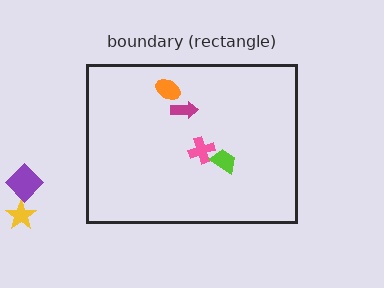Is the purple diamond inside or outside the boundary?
Outside.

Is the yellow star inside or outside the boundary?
Outside.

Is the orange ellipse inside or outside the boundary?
Inside.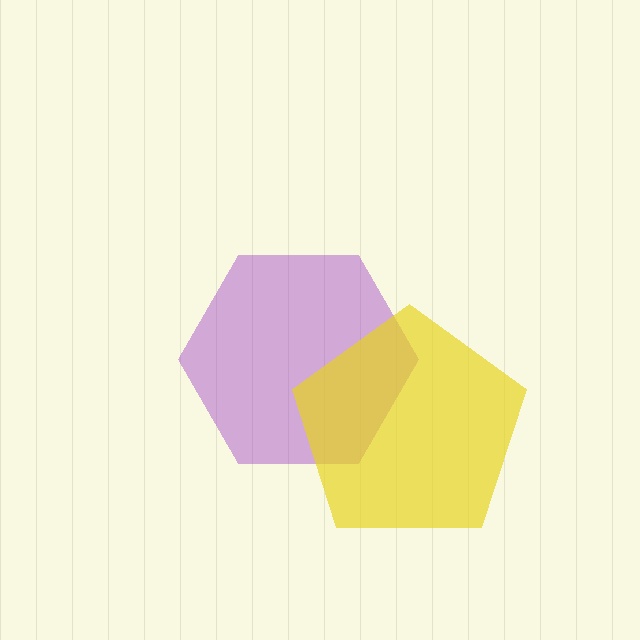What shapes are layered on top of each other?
The layered shapes are: a purple hexagon, a yellow pentagon.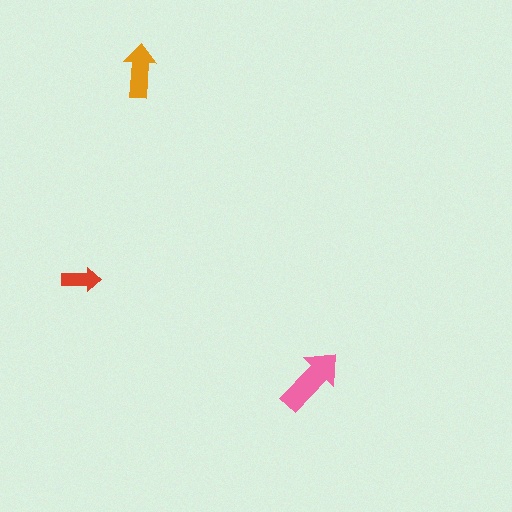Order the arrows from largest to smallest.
the pink one, the orange one, the red one.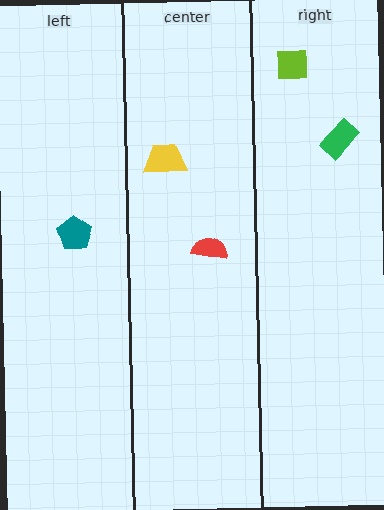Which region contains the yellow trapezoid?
The center region.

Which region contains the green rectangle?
The right region.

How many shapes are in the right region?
2.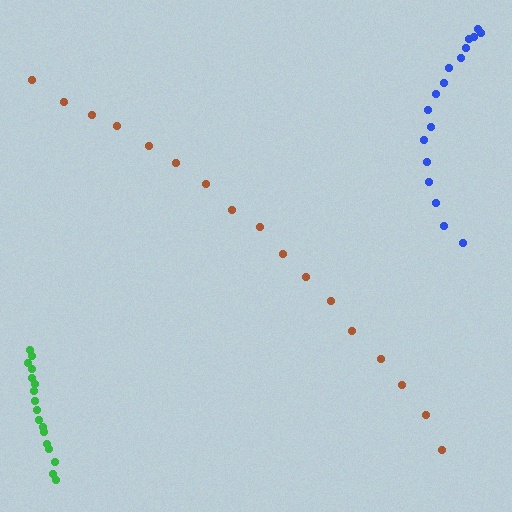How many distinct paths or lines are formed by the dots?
There are 3 distinct paths.